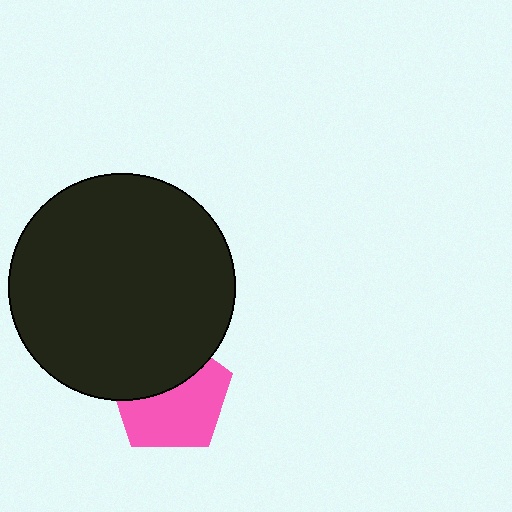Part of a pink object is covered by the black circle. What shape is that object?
It is a pentagon.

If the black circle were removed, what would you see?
You would see the complete pink pentagon.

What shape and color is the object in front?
The object in front is a black circle.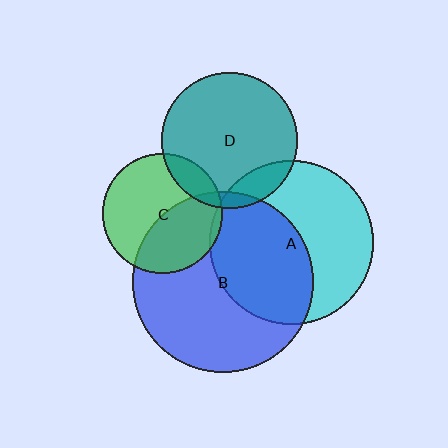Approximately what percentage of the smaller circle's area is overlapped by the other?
Approximately 5%.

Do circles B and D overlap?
Yes.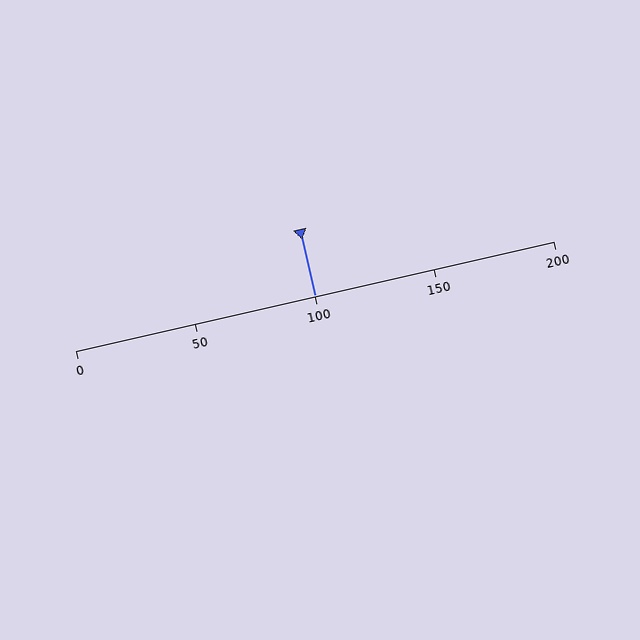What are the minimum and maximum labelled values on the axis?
The axis runs from 0 to 200.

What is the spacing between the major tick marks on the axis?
The major ticks are spaced 50 apart.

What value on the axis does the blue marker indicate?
The marker indicates approximately 100.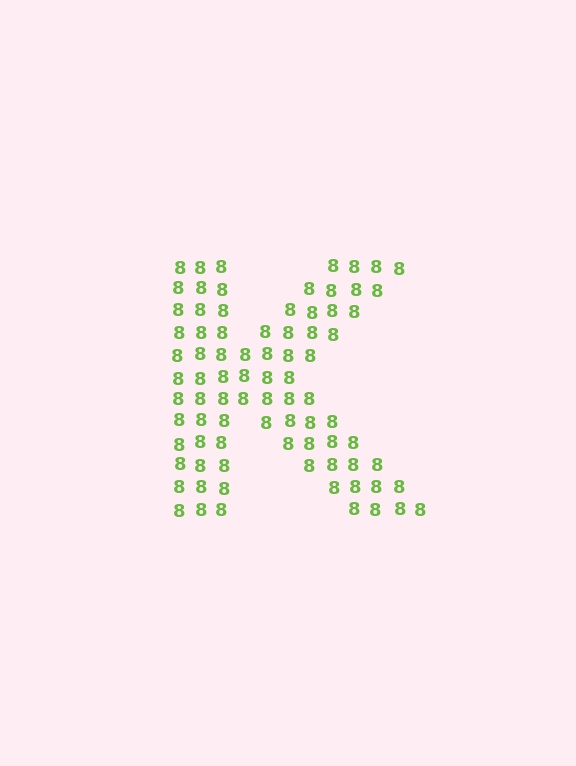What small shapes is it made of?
It is made of small digit 8's.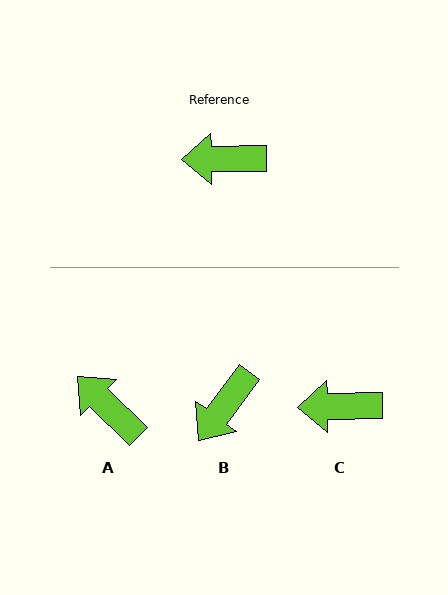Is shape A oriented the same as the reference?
No, it is off by about 46 degrees.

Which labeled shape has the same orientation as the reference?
C.